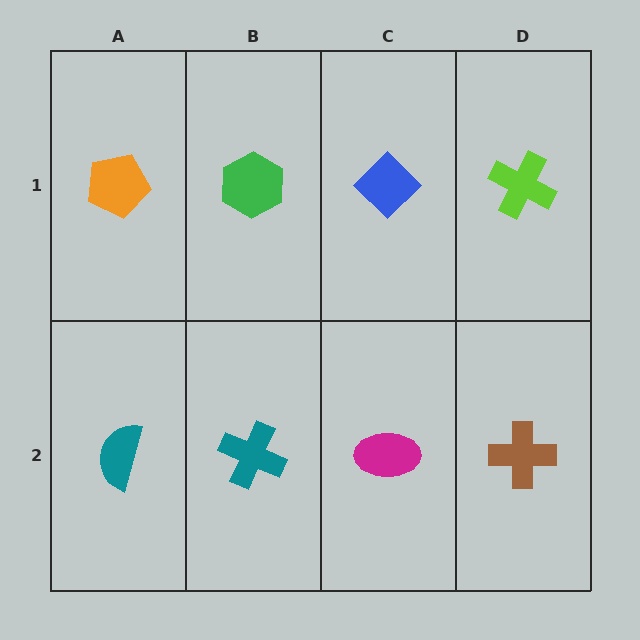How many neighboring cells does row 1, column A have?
2.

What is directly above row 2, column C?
A blue diamond.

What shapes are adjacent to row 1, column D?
A brown cross (row 2, column D), a blue diamond (row 1, column C).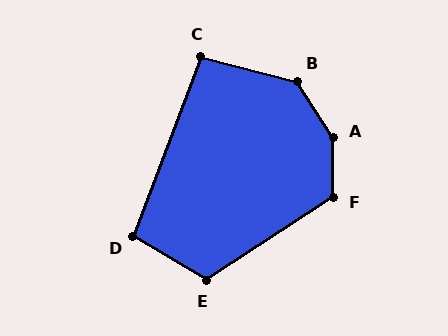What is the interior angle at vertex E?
Approximately 116 degrees (obtuse).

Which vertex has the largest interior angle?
A, at approximately 148 degrees.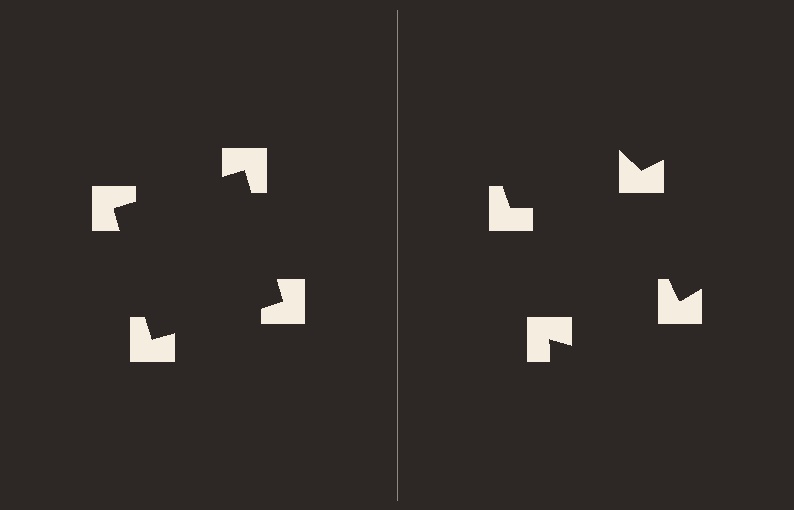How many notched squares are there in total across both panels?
8 — 4 on each side.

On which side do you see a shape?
An illusory square appears on the left side. On the right side the wedge cuts are rotated, so no coherent shape forms.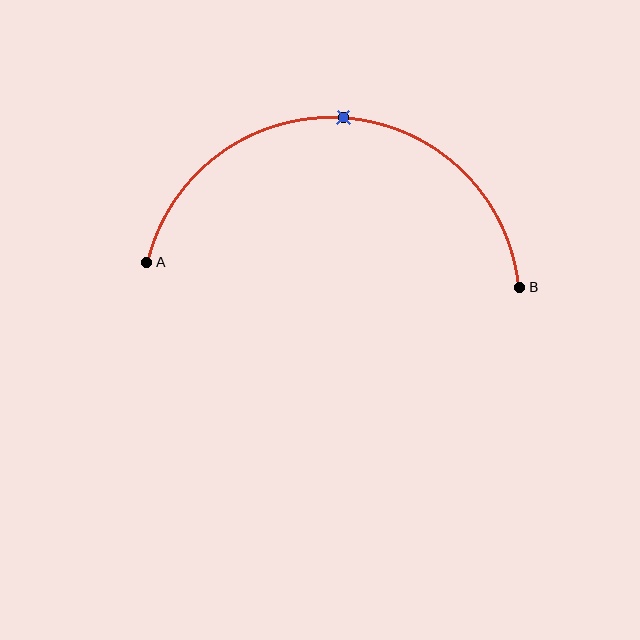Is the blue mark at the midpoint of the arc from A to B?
Yes. The blue mark lies on the arc at equal arc-length from both A and B — it is the arc midpoint.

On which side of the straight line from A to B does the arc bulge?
The arc bulges above the straight line connecting A and B.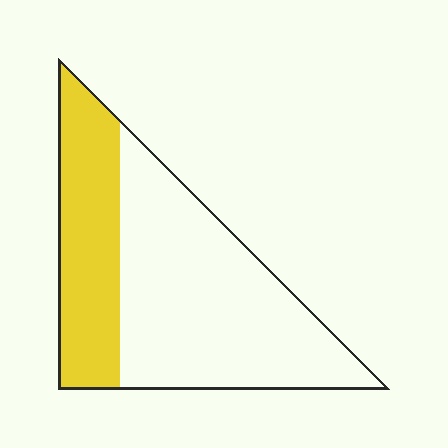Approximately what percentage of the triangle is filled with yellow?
Approximately 35%.